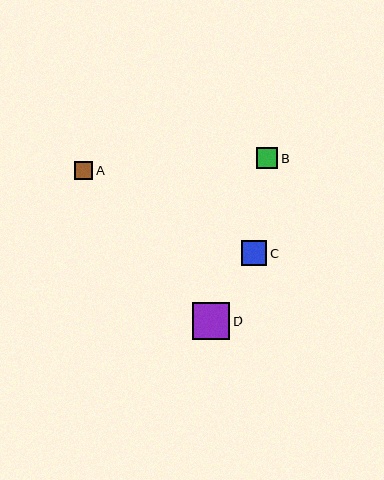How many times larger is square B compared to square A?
Square B is approximately 1.2 times the size of square A.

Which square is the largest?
Square D is the largest with a size of approximately 37 pixels.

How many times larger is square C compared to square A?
Square C is approximately 1.4 times the size of square A.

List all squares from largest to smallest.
From largest to smallest: D, C, B, A.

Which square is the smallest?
Square A is the smallest with a size of approximately 18 pixels.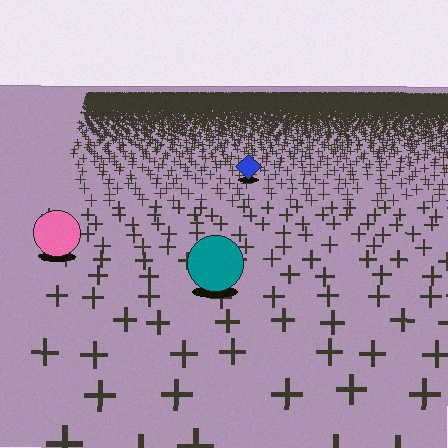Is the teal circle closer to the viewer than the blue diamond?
Yes. The teal circle is closer — you can tell from the texture gradient: the ground texture is coarser near it.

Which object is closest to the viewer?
The teal circle is closest. The texture marks near it are larger and more spread out.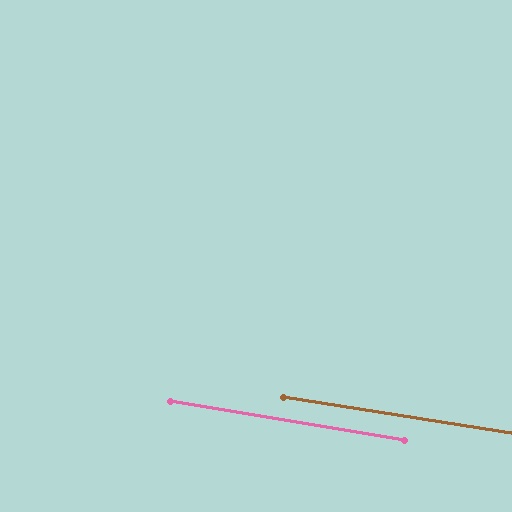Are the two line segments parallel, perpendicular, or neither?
Parallel — their directions differ by only 0.6°.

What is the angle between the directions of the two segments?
Approximately 1 degree.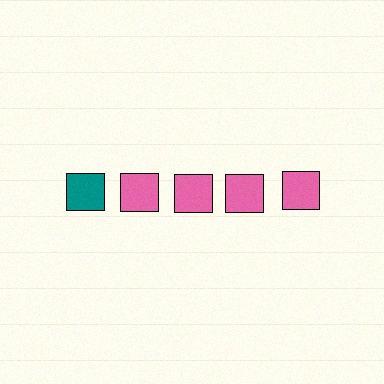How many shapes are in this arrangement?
There are 5 shapes arranged in a grid pattern.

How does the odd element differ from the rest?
It has a different color: teal instead of pink.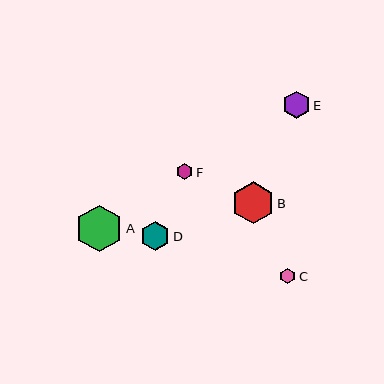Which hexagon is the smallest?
Hexagon C is the smallest with a size of approximately 16 pixels.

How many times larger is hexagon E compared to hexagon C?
Hexagon E is approximately 1.8 times the size of hexagon C.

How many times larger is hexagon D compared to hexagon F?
Hexagon D is approximately 1.8 times the size of hexagon F.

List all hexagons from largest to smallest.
From largest to smallest: A, B, D, E, F, C.